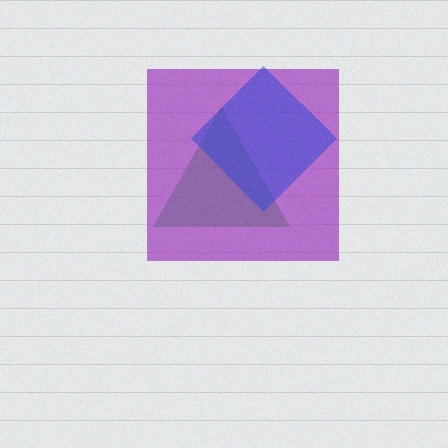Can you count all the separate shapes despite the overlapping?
Yes, there are 3 separate shapes.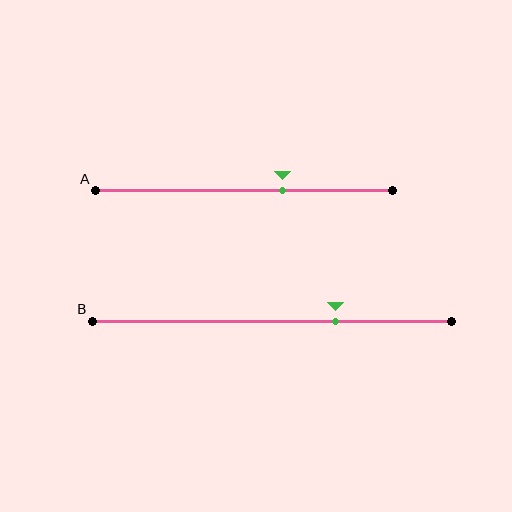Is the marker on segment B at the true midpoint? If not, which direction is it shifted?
No, the marker on segment B is shifted to the right by about 18% of the segment length.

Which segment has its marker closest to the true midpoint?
Segment A has its marker closest to the true midpoint.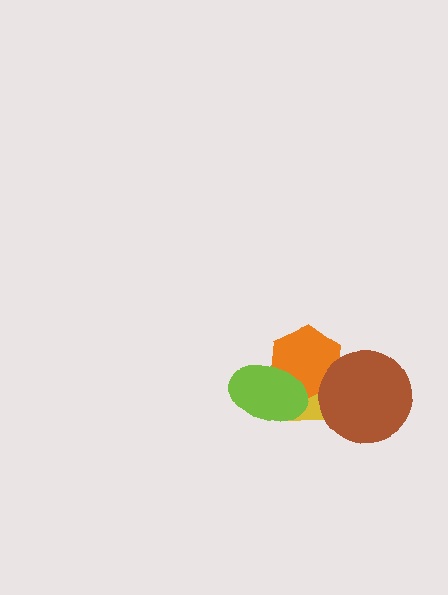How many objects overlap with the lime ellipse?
2 objects overlap with the lime ellipse.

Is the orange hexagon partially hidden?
Yes, it is partially covered by another shape.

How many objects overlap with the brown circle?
2 objects overlap with the brown circle.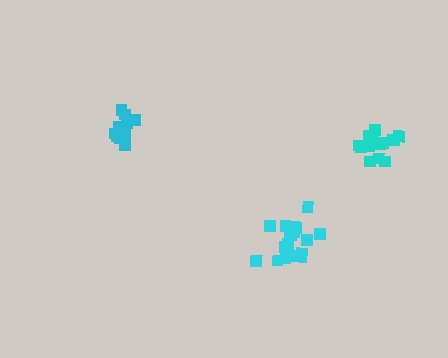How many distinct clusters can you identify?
There are 3 distinct clusters.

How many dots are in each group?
Group 1: 13 dots, Group 2: 15 dots, Group 3: 18 dots (46 total).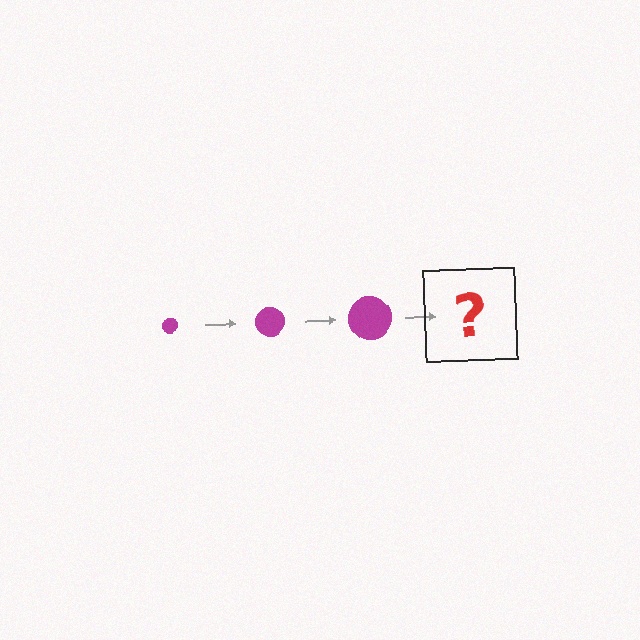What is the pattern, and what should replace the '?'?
The pattern is that the circle gets progressively larger each step. The '?' should be a magenta circle, larger than the previous one.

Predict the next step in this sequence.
The next step is a magenta circle, larger than the previous one.